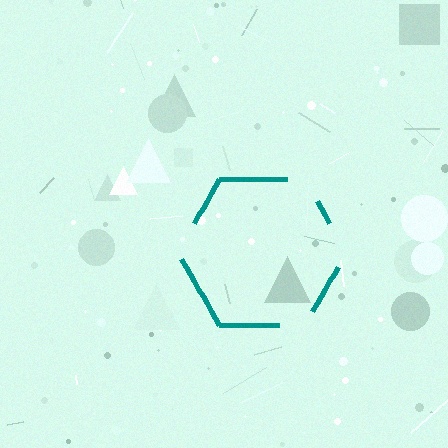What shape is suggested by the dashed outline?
The dashed outline suggests a hexagon.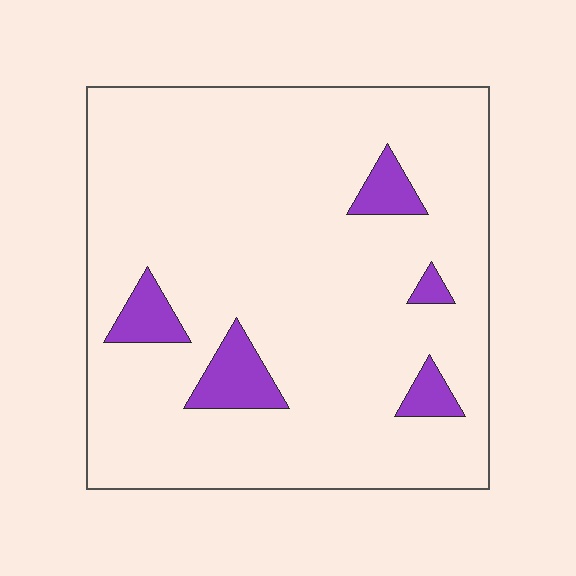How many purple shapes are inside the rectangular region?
5.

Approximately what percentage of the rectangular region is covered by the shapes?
Approximately 10%.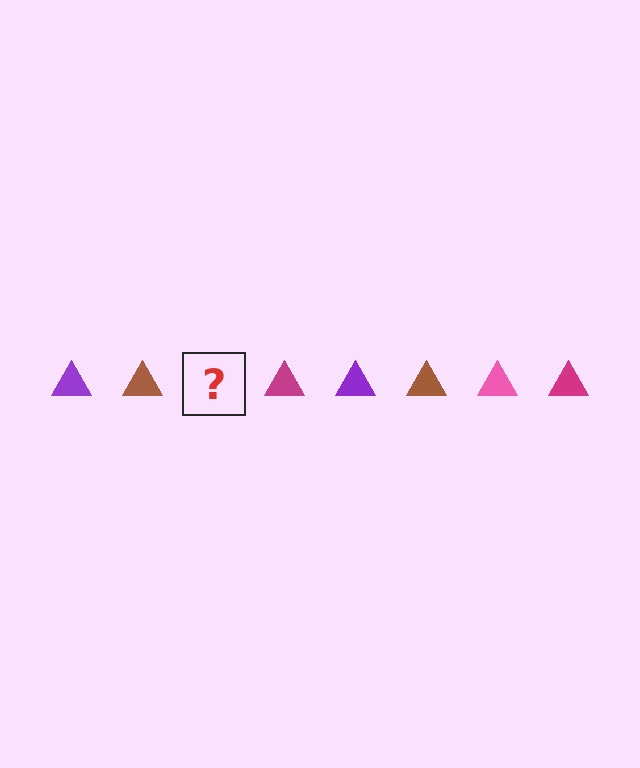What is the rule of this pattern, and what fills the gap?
The rule is that the pattern cycles through purple, brown, pink, magenta triangles. The gap should be filled with a pink triangle.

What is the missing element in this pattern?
The missing element is a pink triangle.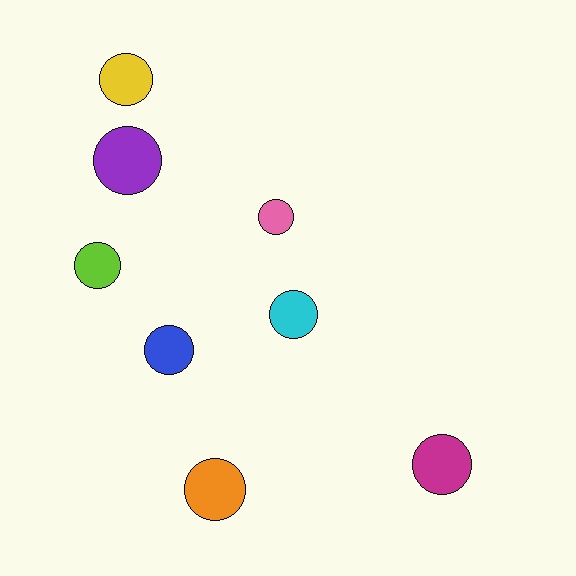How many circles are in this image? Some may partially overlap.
There are 8 circles.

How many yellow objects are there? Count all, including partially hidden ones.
There is 1 yellow object.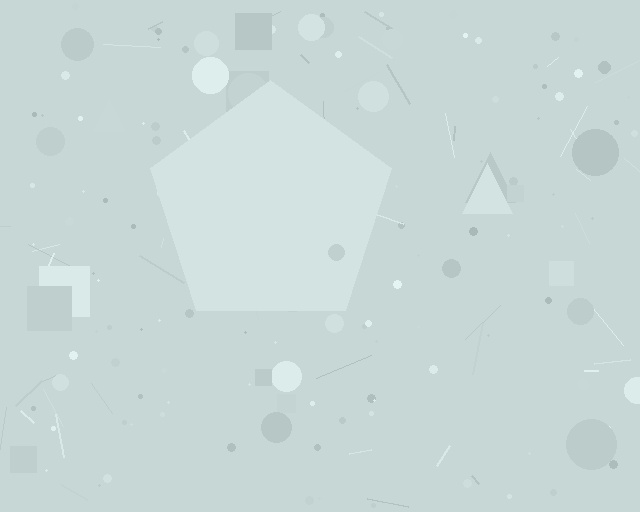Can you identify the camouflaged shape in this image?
The camouflaged shape is a pentagon.